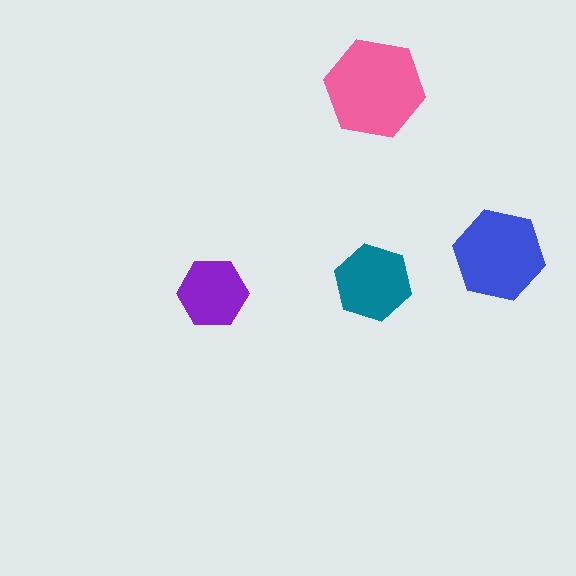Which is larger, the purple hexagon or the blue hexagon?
The blue one.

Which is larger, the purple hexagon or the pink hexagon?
The pink one.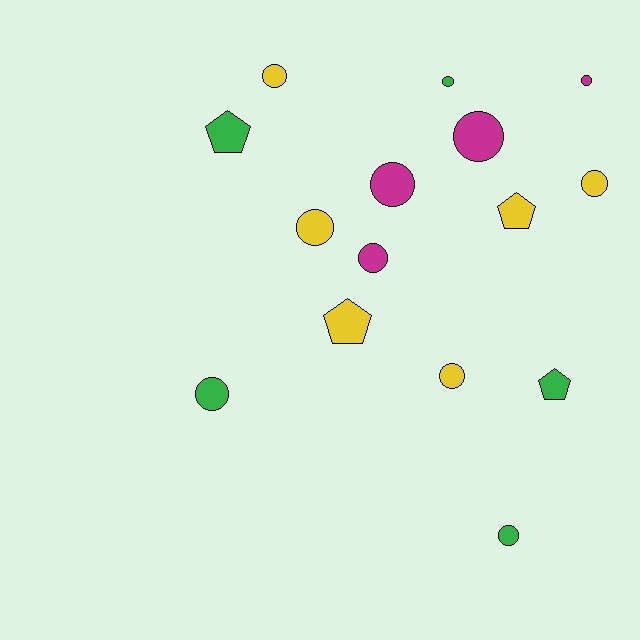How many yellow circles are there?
There are 4 yellow circles.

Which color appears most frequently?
Yellow, with 6 objects.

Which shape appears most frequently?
Circle, with 11 objects.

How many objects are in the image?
There are 15 objects.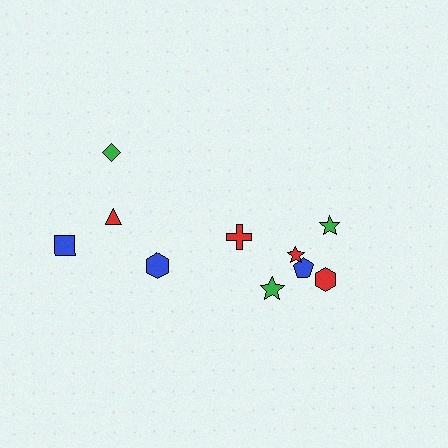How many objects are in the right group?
There are 6 objects.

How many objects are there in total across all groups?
There are 10 objects.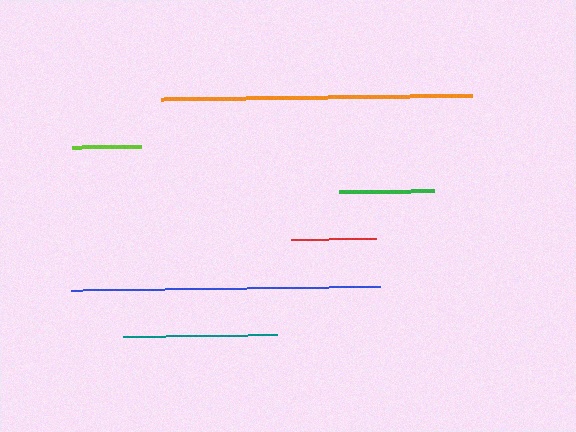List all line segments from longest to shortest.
From longest to shortest: orange, blue, teal, green, red, lime.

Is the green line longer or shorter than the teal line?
The teal line is longer than the green line.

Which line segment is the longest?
The orange line is the longest at approximately 311 pixels.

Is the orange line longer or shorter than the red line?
The orange line is longer than the red line.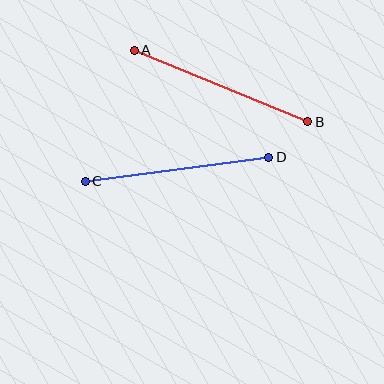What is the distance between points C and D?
The distance is approximately 185 pixels.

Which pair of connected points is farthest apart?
Points A and B are farthest apart.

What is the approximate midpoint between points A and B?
The midpoint is at approximately (221, 86) pixels.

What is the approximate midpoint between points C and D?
The midpoint is at approximately (177, 169) pixels.